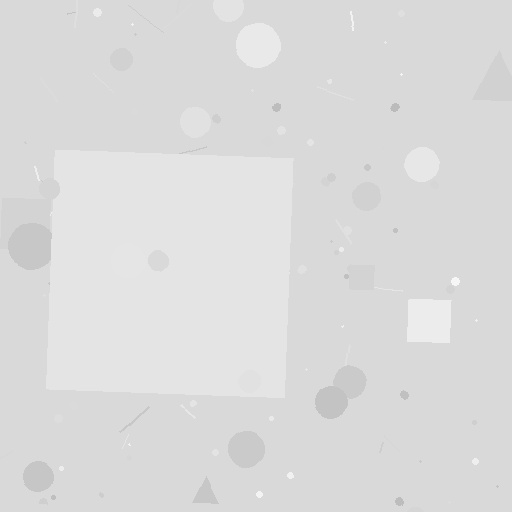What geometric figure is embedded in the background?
A square is embedded in the background.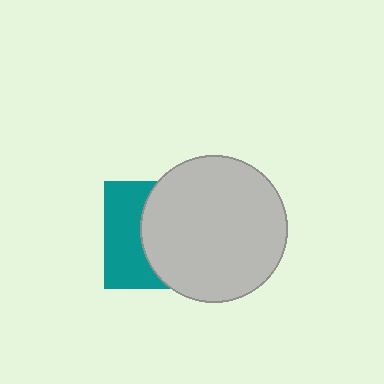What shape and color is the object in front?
The object in front is a light gray circle.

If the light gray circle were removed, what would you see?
You would see the complete teal square.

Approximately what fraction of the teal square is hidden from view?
Roughly 59% of the teal square is hidden behind the light gray circle.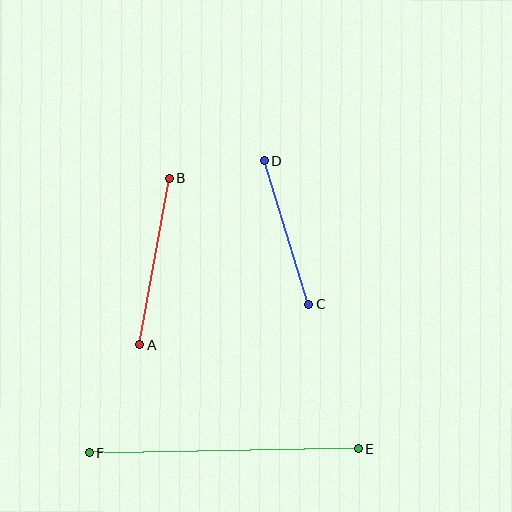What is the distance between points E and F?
The distance is approximately 269 pixels.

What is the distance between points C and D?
The distance is approximately 151 pixels.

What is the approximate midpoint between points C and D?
The midpoint is at approximately (287, 233) pixels.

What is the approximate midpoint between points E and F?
The midpoint is at approximately (224, 451) pixels.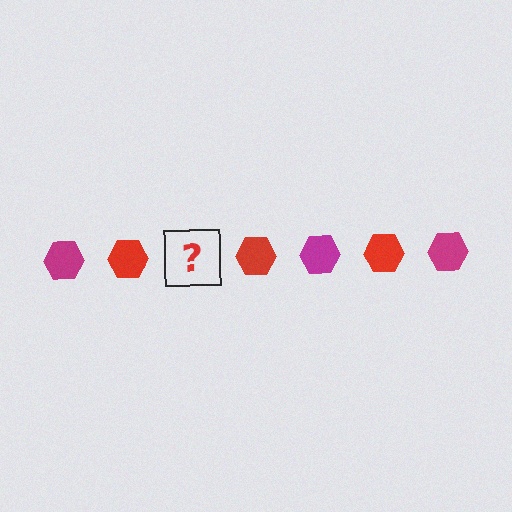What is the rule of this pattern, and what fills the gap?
The rule is that the pattern cycles through magenta, red hexagons. The gap should be filled with a magenta hexagon.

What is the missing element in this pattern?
The missing element is a magenta hexagon.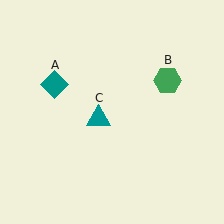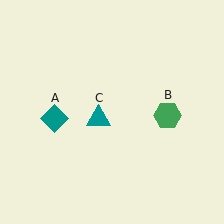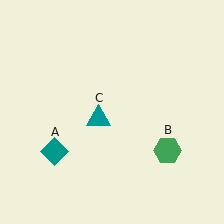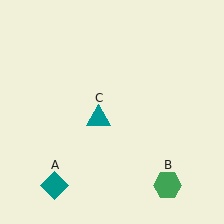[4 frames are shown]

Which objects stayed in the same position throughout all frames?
Teal triangle (object C) remained stationary.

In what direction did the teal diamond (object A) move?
The teal diamond (object A) moved down.